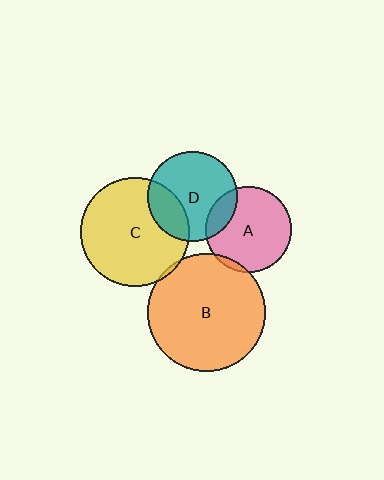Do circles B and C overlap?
Yes.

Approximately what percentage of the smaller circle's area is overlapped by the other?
Approximately 5%.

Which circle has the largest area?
Circle B (orange).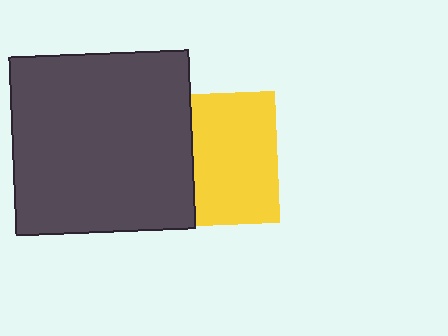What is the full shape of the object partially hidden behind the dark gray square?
The partially hidden object is a yellow square.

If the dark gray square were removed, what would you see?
You would see the complete yellow square.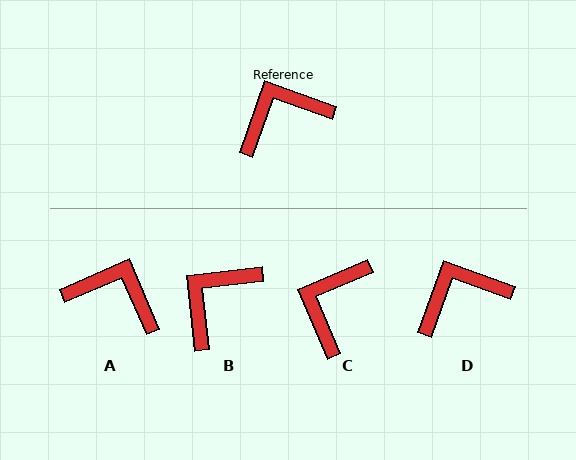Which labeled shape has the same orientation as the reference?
D.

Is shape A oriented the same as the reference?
No, it is off by about 47 degrees.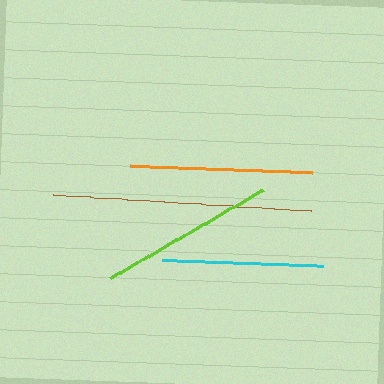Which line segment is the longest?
The brown line is the longest at approximately 259 pixels.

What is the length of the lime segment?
The lime segment is approximately 177 pixels long.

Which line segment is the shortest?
The cyan line is the shortest at approximately 162 pixels.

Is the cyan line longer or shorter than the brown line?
The brown line is longer than the cyan line.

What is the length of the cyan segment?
The cyan segment is approximately 162 pixels long.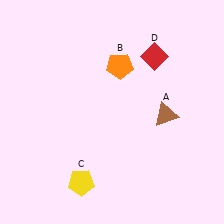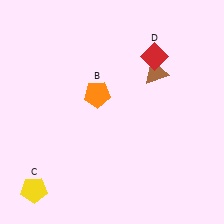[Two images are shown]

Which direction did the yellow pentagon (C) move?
The yellow pentagon (C) moved left.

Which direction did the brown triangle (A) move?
The brown triangle (A) moved up.